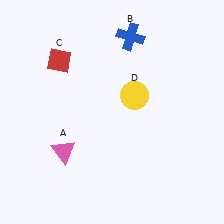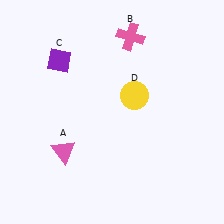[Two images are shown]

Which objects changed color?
B changed from blue to pink. C changed from red to purple.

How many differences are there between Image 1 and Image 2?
There are 2 differences between the two images.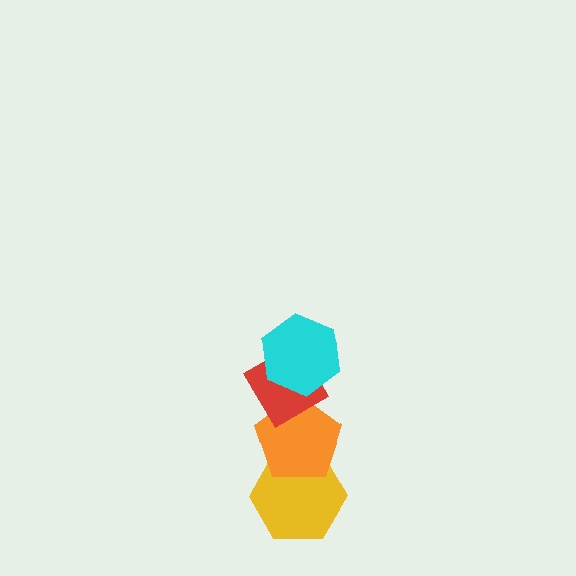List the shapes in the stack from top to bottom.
From top to bottom: the cyan hexagon, the red diamond, the orange pentagon, the yellow hexagon.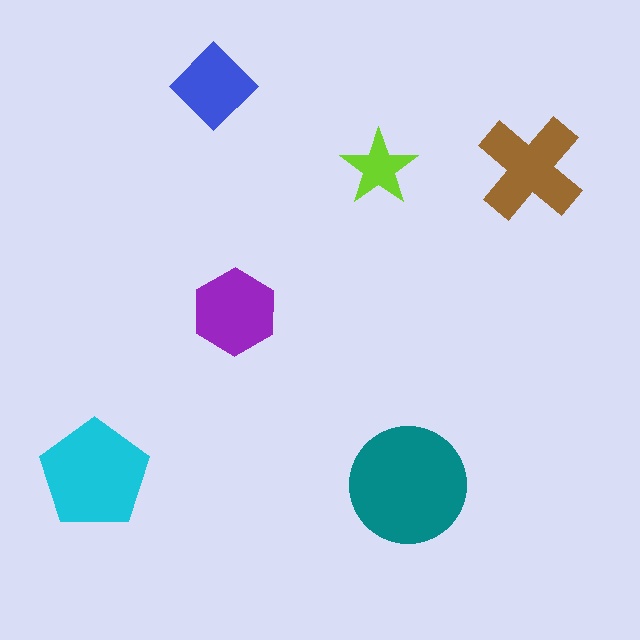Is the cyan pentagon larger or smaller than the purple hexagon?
Larger.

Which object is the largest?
The teal circle.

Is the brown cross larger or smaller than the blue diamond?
Larger.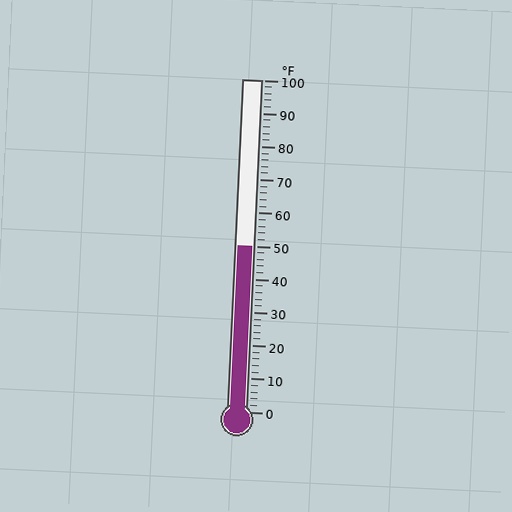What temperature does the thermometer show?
The thermometer shows approximately 50°F.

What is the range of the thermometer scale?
The thermometer scale ranges from 0°F to 100°F.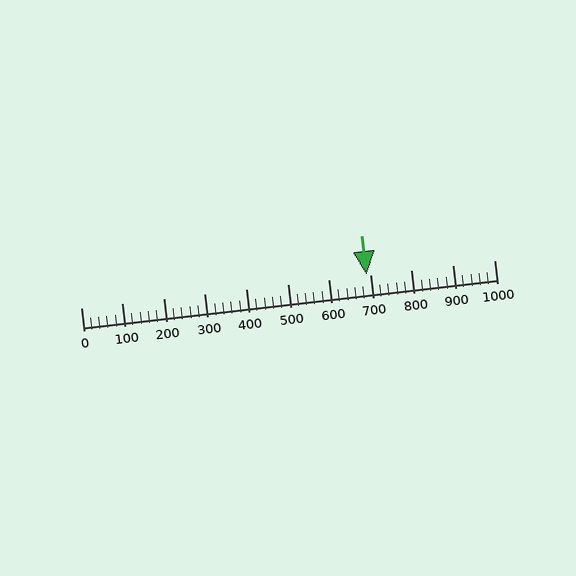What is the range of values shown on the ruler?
The ruler shows values from 0 to 1000.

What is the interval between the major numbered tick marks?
The major tick marks are spaced 100 units apart.